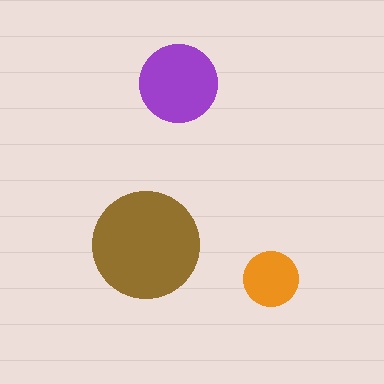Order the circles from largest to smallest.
the brown one, the purple one, the orange one.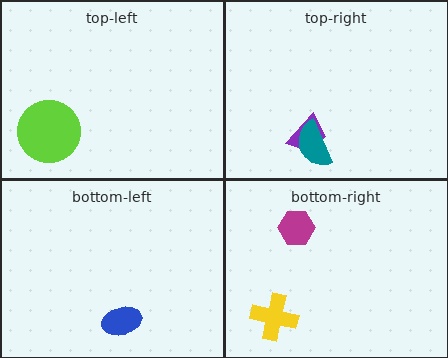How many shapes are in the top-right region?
2.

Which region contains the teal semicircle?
The top-right region.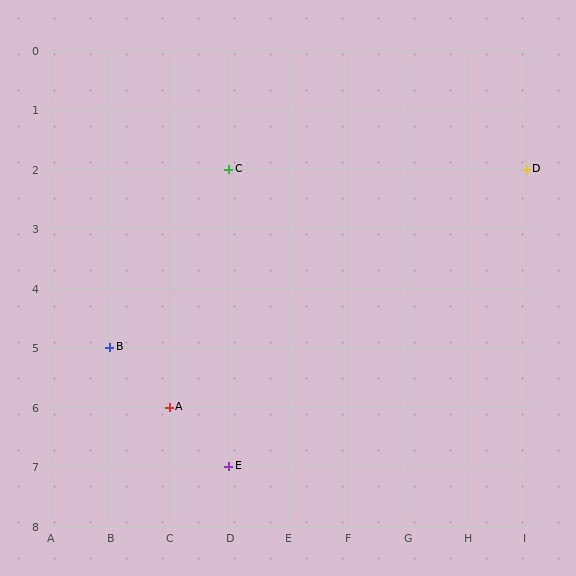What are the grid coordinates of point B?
Point B is at grid coordinates (B, 5).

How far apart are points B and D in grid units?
Points B and D are 7 columns and 3 rows apart (about 7.6 grid units diagonally).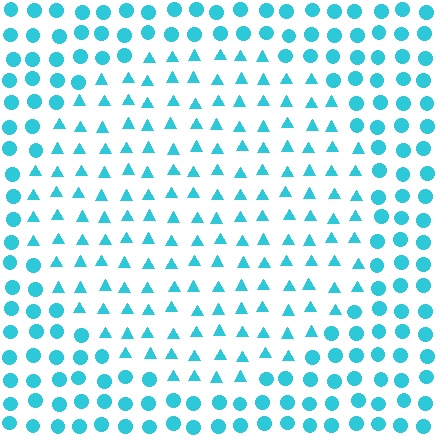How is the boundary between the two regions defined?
The boundary is defined by a change in element shape: triangles inside vs. circles outside. All elements share the same color and spacing.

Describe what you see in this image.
The image is filled with small cyan elements arranged in a uniform grid. A circle-shaped region contains triangles, while the surrounding area contains circles. The boundary is defined purely by the change in element shape.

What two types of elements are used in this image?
The image uses triangles inside the circle region and circles outside it.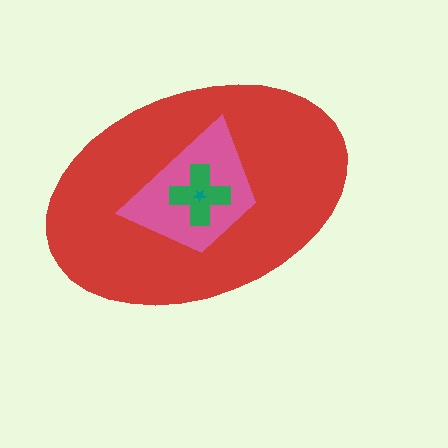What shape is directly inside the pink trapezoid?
The green cross.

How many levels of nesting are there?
4.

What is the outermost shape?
The red ellipse.